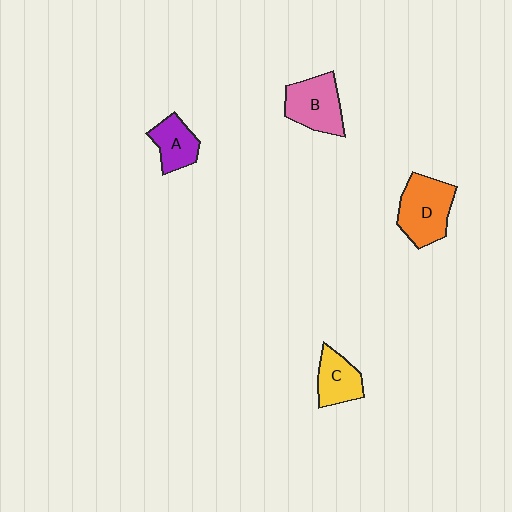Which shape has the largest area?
Shape D (orange).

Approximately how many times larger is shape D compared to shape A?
Approximately 1.6 times.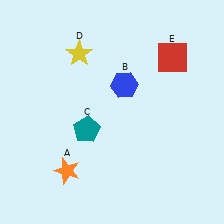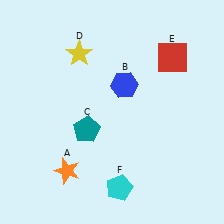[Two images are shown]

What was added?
A cyan pentagon (F) was added in Image 2.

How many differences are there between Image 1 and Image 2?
There is 1 difference between the two images.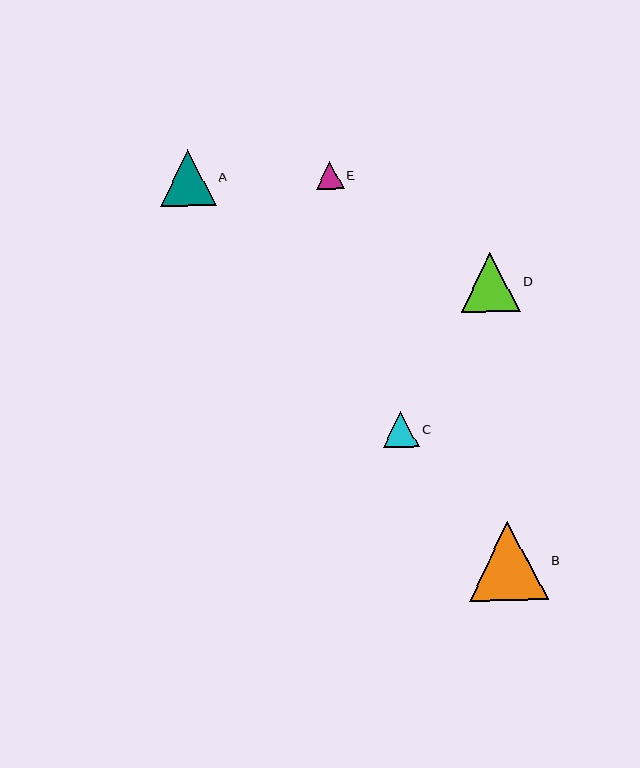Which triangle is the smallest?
Triangle E is the smallest with a size of approximately 28 pixels.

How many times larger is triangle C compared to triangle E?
Triangle C is approximately 1.3 times the size of triangle E.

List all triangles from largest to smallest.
From largest to smallest: B, D, A, C, E.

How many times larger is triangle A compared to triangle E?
Triangle A is approximately 2.0 times the size of triangle E.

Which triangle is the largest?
Triangle B is the largest with a size of approximately 80 pixels.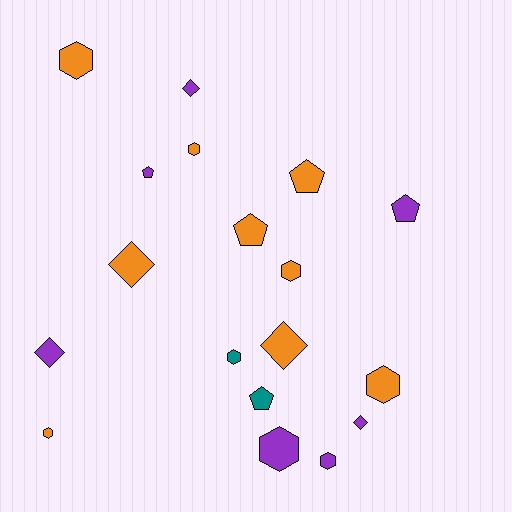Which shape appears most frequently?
Hexagon, with 8 objects.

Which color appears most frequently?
Orange, with 9 objects.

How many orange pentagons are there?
There are 2 orange pentagons.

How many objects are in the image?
There are 18 objects.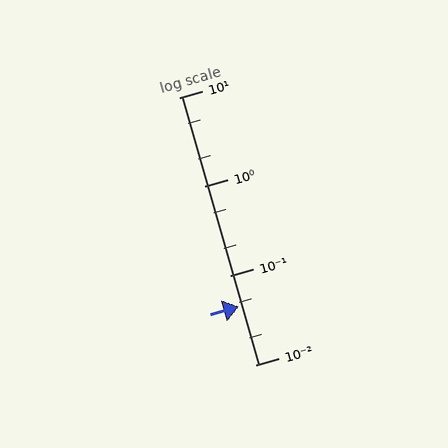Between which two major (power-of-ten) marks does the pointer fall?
The pointer is between 0.01 and 0.1.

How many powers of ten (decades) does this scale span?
The scale spans 3 decades, from 0.01 to 10.